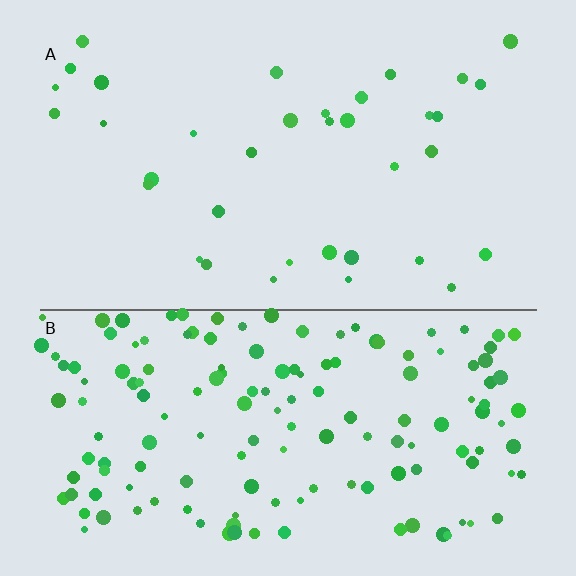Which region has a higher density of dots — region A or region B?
B (the bottom).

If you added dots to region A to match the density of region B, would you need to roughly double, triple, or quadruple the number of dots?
Approximately quadruple.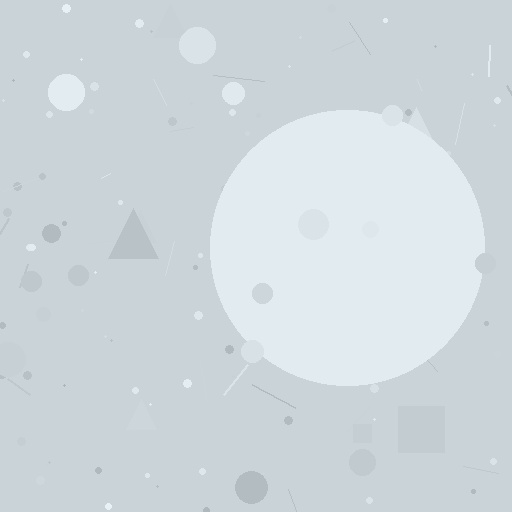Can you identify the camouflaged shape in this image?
The camouflaged shape is a circle.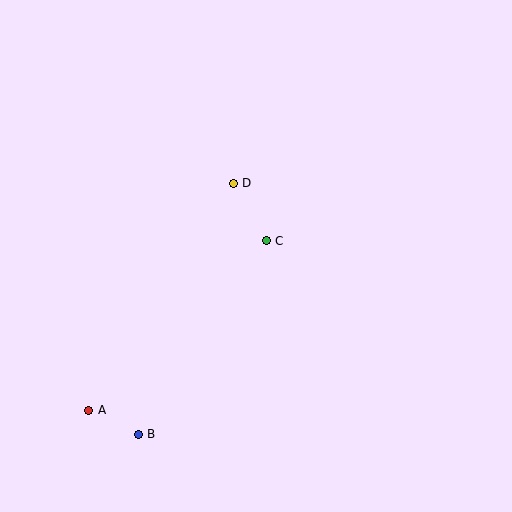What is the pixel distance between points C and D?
The distance between C and D is 66 pixels.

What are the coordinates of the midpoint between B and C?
The midpoint between B and C is at (202, 338).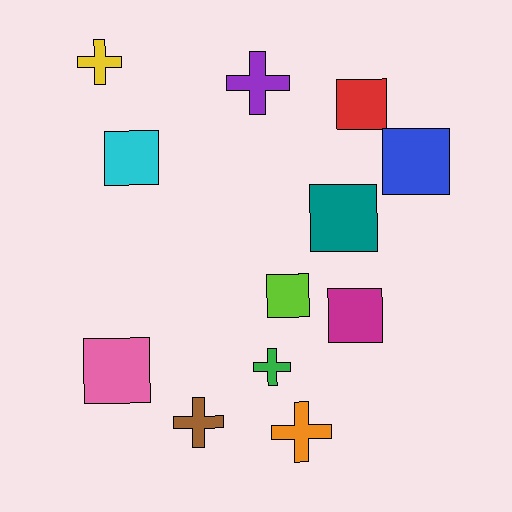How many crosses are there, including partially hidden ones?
There are 5 crosses.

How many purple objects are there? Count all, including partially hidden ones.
There is 1 purple object.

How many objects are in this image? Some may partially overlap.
There are 12 objects.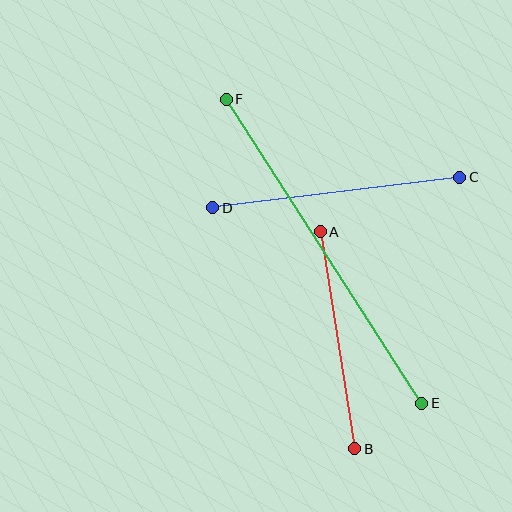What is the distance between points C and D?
The distance is approximately 249 pixels.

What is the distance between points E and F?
The distance is approximately 362 pixels.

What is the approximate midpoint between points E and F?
The midpoint is at approximately (324, 251) pixels.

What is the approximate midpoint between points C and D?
The midpoint is at approximately (336, 192) pixels.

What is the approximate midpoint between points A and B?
The midpoint is at approximately (338, 340) pixels.